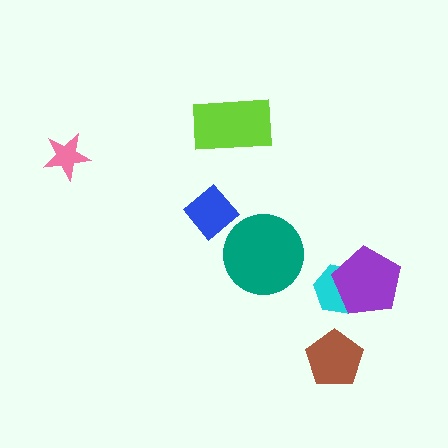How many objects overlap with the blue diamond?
0 objects overlap with the blue diamond.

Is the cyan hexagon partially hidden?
Yes, it is partially covered by another shape.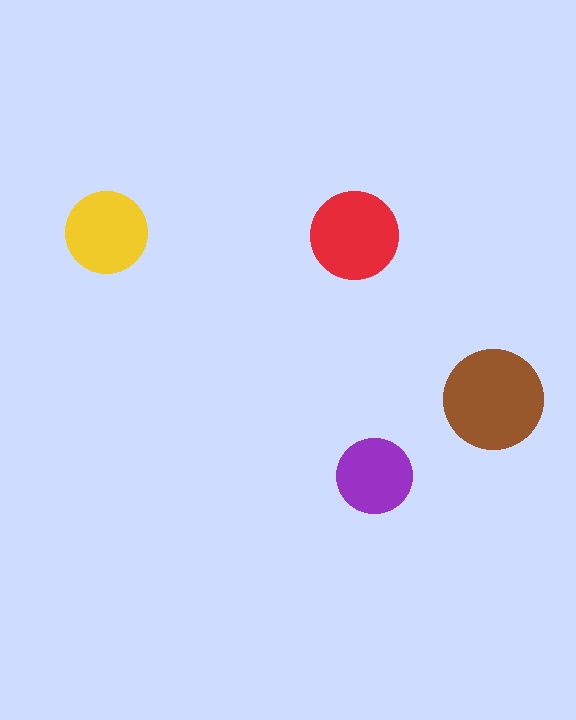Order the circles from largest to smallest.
the brown one, the red one, the yellow one, the purple one.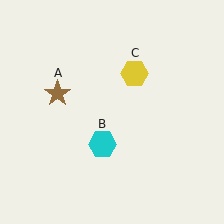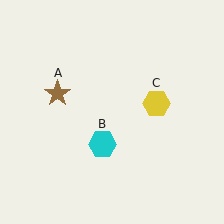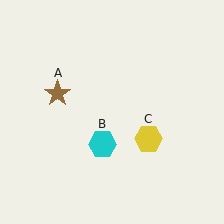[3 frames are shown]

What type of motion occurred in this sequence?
The yellow hexagon (object C) rotated clockwise around the center of the scene.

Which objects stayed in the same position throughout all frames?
Brown star (object A) and cyan hexagon (object B) remained stationary.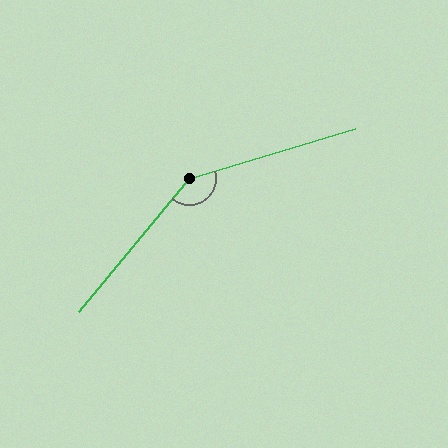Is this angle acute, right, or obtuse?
It is obtuse.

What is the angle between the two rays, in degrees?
Approximately 146 degrees.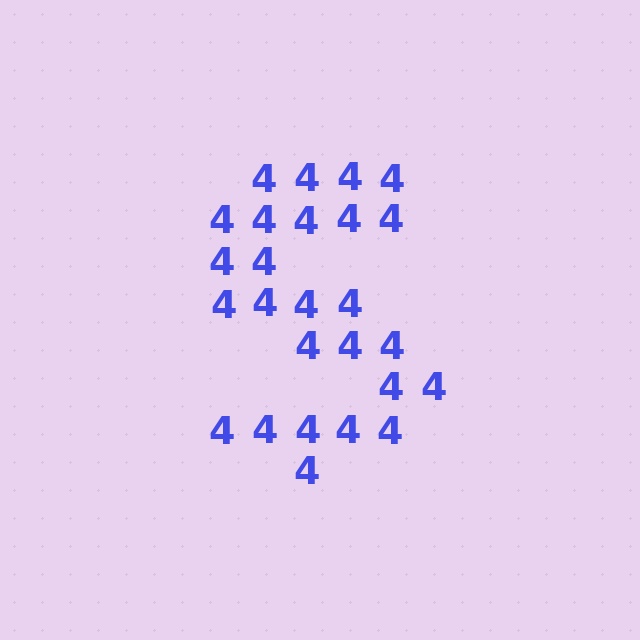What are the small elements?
The small elements are digit 4's.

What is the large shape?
The large shape is the letter S.